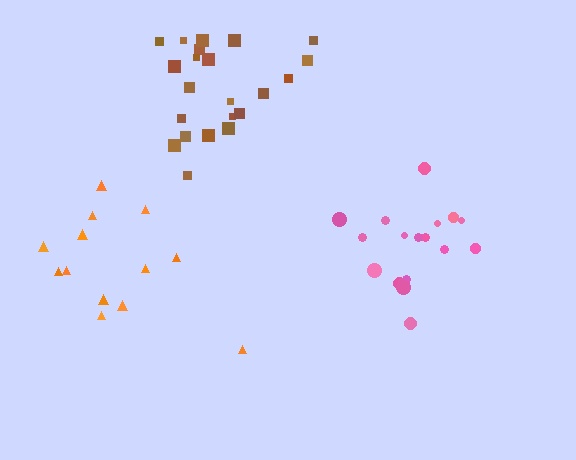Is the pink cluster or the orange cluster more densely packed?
Pink.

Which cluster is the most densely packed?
Pink.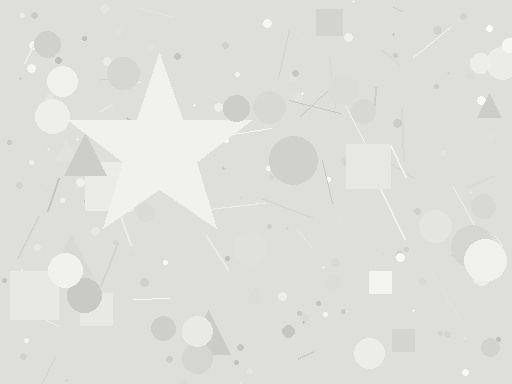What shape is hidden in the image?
A star is hidden in the image.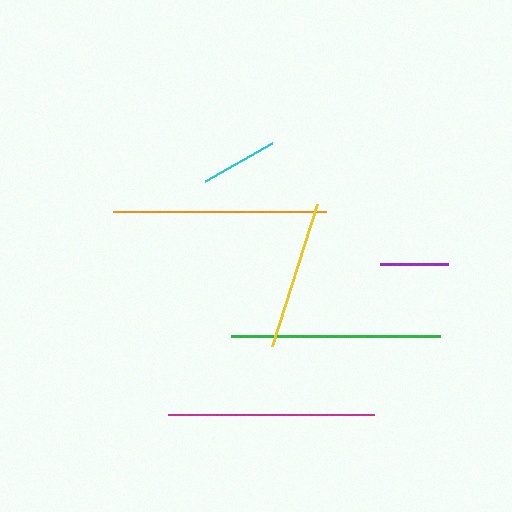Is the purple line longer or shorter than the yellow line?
The yellow line is longer than the purple line.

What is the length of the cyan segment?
The cyan segment is approximately 77 pixels long.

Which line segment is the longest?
The orange line is the longest at approximately 213 pixels.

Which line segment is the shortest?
The purple line is the shortest at approximately 68 pixels.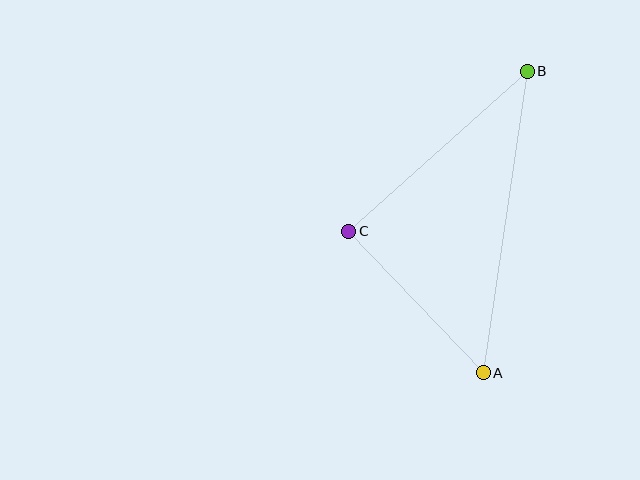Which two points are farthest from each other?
Points A and B are farthest from each other.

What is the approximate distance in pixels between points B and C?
The distance between B and C is approximately 240 pixels.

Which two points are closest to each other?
Points A and C are closest to each other.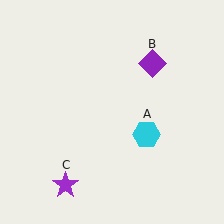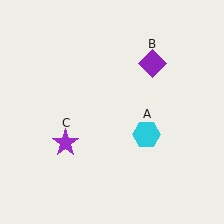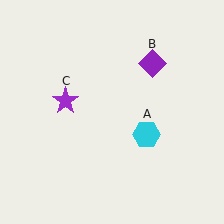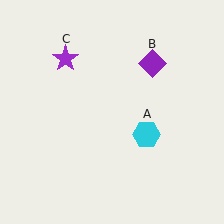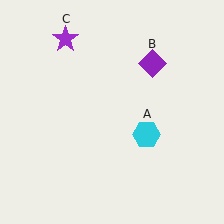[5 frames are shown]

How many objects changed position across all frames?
1 object changed position: purple star (object C).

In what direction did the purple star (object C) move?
The purple star (object C) moved up.